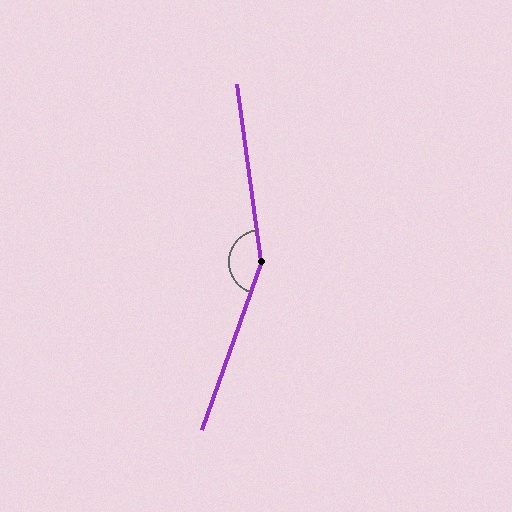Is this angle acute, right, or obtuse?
It is obtuse.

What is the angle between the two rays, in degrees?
Approximately 153 degrees.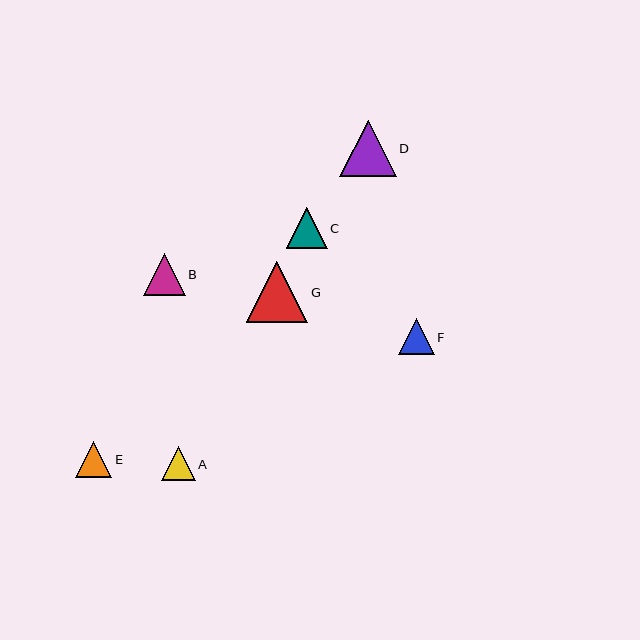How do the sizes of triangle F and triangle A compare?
Triangle F and triangle A are approximately the same size.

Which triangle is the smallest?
Triangle A is the smallest with a size of approximately 34 pixels.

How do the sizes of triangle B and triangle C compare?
Triangle B and triangle C are approximately the same size.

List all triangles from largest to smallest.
From largest to smallest: G, D, B, C, F, E, A.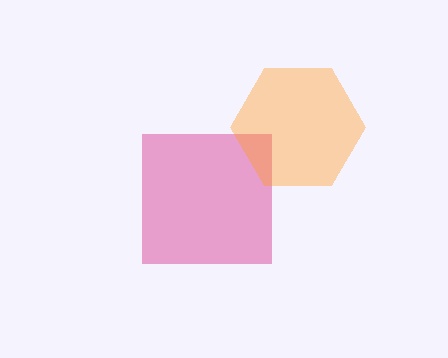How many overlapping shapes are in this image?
There are 2 overlapping shapes in the image.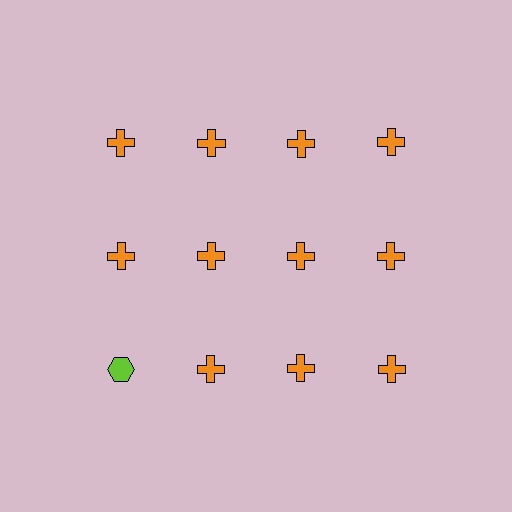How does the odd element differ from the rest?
It differs in both color (lime instead of orange) and shape (hexagon instead of cross).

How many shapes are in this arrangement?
There are 12 shapes arranged in a grid pattern.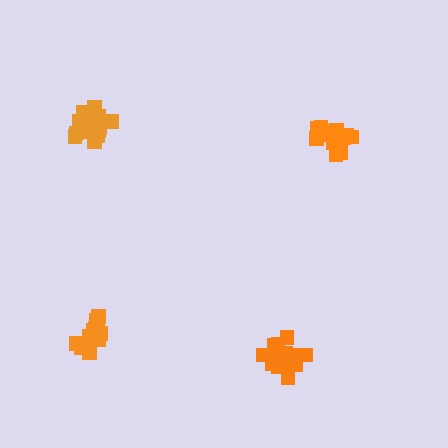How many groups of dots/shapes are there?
There are 4 groups.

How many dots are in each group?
Group 1: 19 dots, Group 2: 17 dots, Group 3: 21 dots, Group 4: 19 dots (76 total).